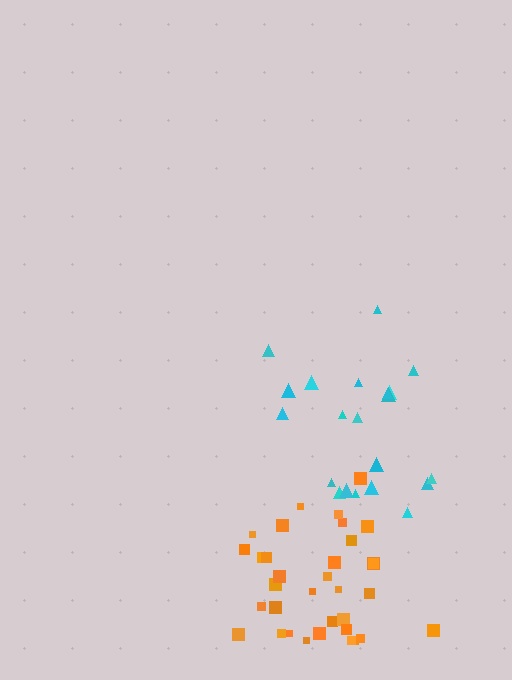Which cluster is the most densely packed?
Orange.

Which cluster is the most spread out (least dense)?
Cyan.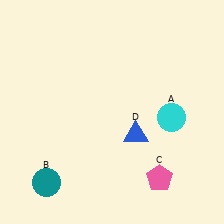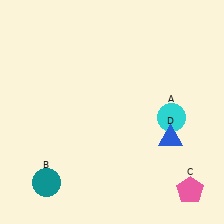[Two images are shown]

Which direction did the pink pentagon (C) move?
The pink pentagon (C) moved right.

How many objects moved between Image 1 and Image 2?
2 objects moved between the two images.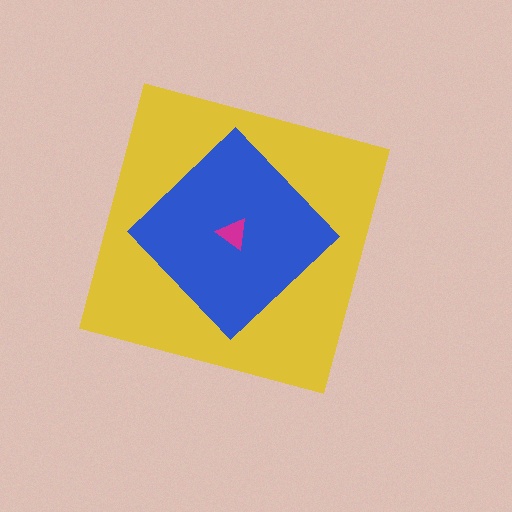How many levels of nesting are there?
3.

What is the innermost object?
The magenta triangle.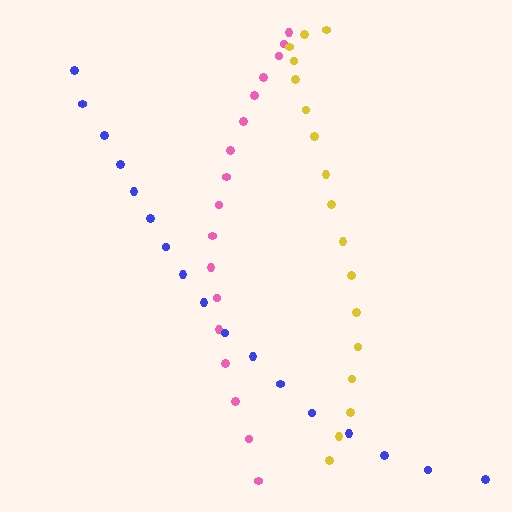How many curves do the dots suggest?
There are 3 distinct paths.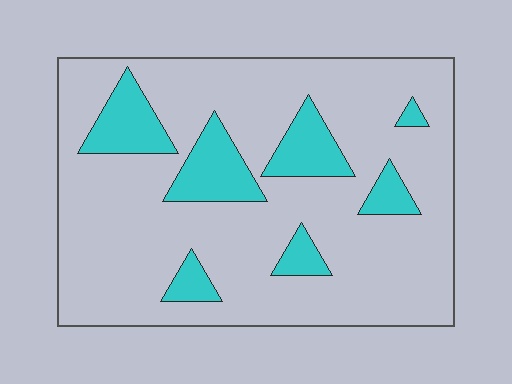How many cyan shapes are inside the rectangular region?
7.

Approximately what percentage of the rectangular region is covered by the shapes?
Approximately 20%.